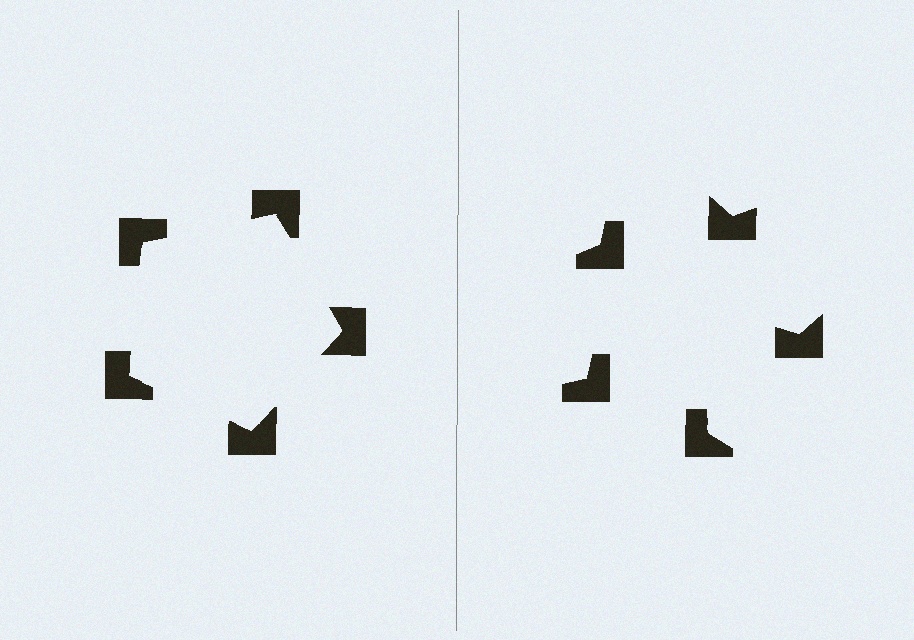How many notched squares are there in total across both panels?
10 — 5 on each side.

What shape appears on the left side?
An illusory pentagon.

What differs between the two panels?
The notched squares are positioned identically on both sides; only the wedge orientations differ. On the left they align to a pentagon; on the right they are misaligned.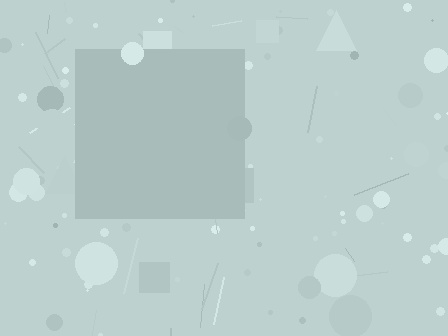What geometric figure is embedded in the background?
A square is embedded in the background.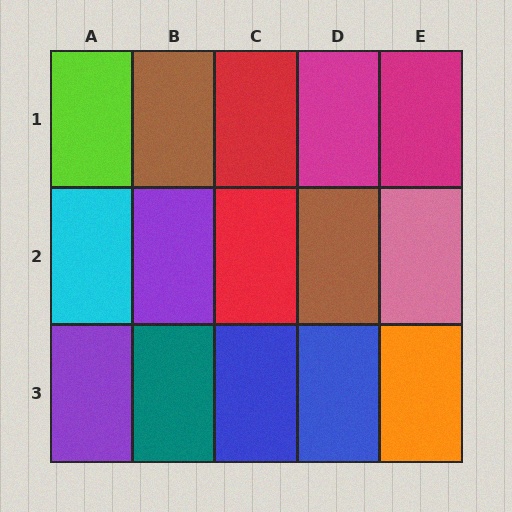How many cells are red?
2 cells are red.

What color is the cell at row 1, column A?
Lime.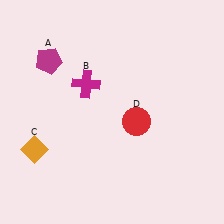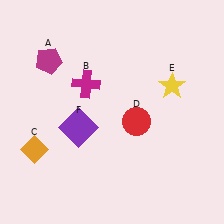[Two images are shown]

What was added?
A yellow star (E), a purple square (F) were added in Image 2.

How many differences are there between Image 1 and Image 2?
There are 2 differences between the two images.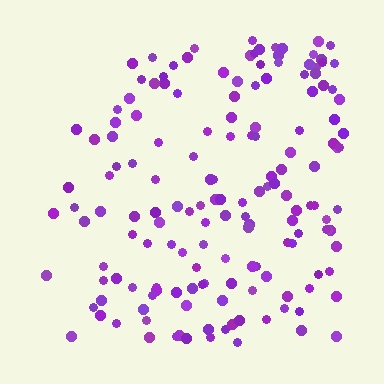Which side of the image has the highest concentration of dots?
The right.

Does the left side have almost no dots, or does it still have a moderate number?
Still a moderate number, just noticeably fewer than the right.